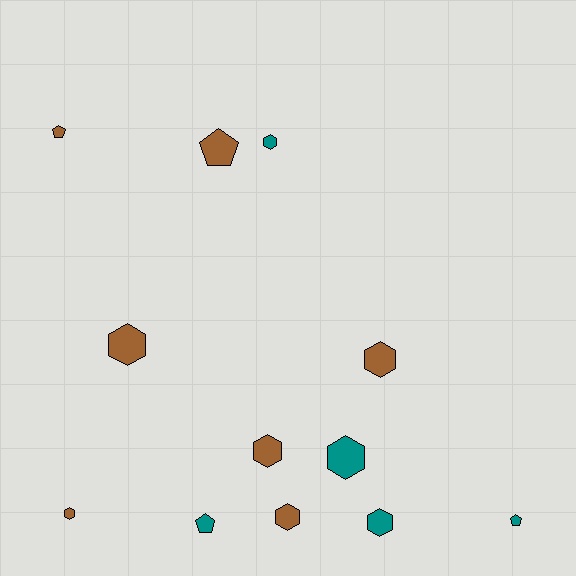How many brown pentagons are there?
There are 2 brown pentagons.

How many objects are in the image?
There are 12 objects.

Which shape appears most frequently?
Hexagon, with 8 objects.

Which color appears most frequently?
Brown, with 7 objects.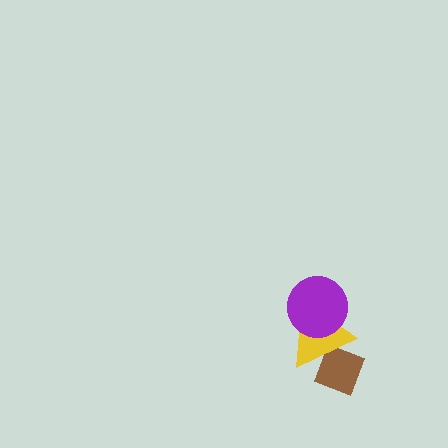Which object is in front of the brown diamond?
The yellow triangle is in front of the brown diamond.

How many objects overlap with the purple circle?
1 object overlaps with the purple circle.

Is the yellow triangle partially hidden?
Yes, it is partially covered by another shape.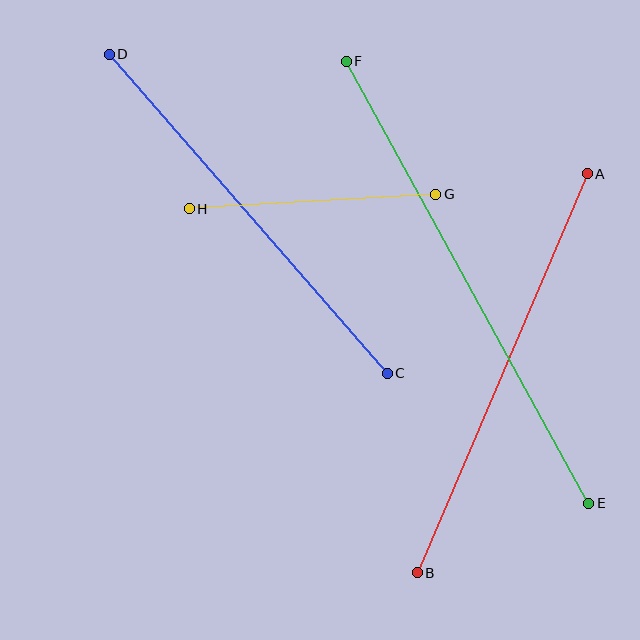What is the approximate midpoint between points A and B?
The midpoint is at approximately (502, 373) pixels.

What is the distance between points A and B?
The distance is approximately 434 pixels.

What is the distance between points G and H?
The distance is approximately 247 pixels.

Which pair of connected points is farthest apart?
Points E and F are farthest apart.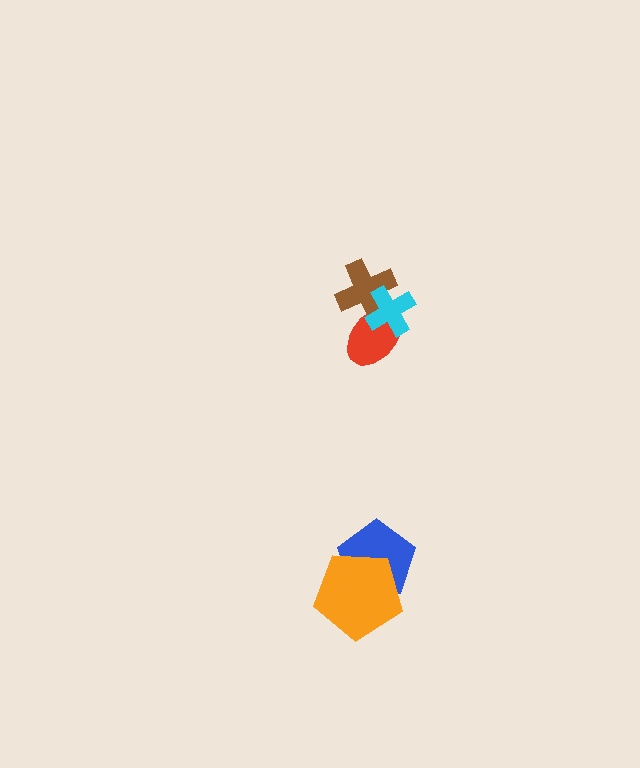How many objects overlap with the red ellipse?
2 objects overlap with the red ellipse.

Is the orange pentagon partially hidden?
No, no other shape covers it.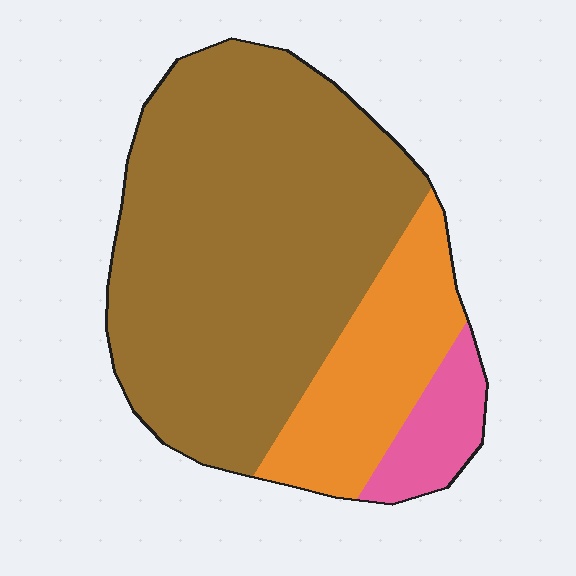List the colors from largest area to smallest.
From largest to smallest: brown, orange, pink.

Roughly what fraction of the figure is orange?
Orange takes up about one fifth (1/5) of the figure.